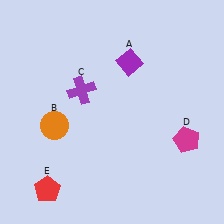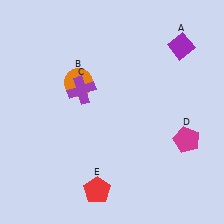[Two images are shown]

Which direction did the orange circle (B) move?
The orange circle (B) moved up.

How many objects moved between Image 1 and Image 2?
3 objects moved between the two images.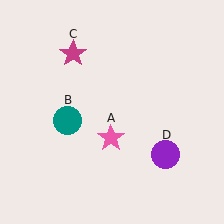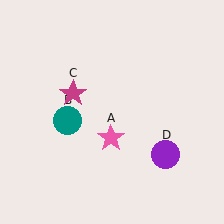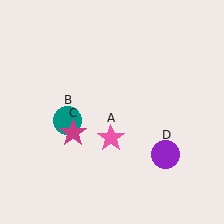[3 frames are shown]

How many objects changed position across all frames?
1 object changed position: magenta star (object C).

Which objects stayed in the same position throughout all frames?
Pink star (object A) and teal circle (object B) and purple circle (object D) remained stationary.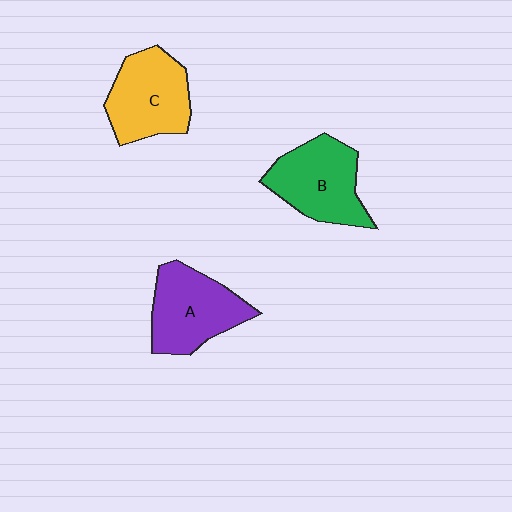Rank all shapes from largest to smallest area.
From largest to smallest: B (green), A (purple), C (yellow).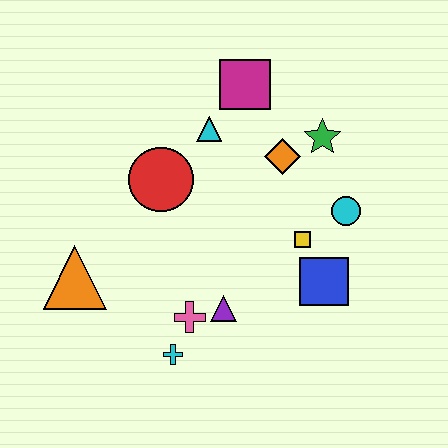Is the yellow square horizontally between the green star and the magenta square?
Yes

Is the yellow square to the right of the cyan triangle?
Yes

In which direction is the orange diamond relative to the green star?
The orange diamond is to the left of the green star.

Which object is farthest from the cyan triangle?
The cyan cross is farthest from the cyan triangle.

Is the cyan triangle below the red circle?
No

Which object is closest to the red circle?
The cyan triangle is closest to the red circle.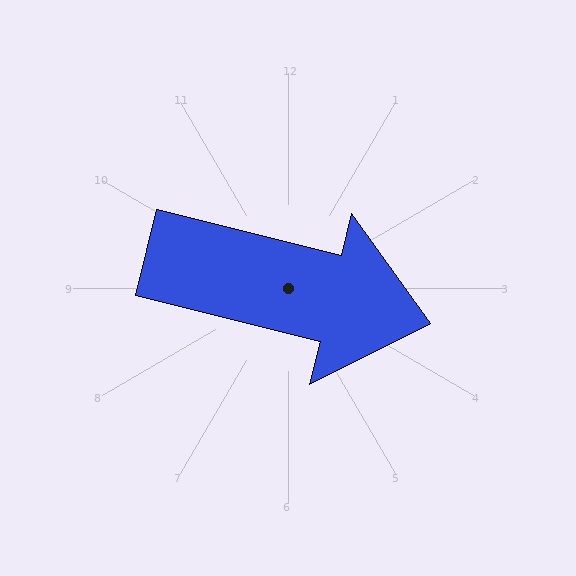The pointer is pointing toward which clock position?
Roughly 3 o'clock.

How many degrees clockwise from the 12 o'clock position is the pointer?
Approximately 104 degrees.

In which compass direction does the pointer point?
East.